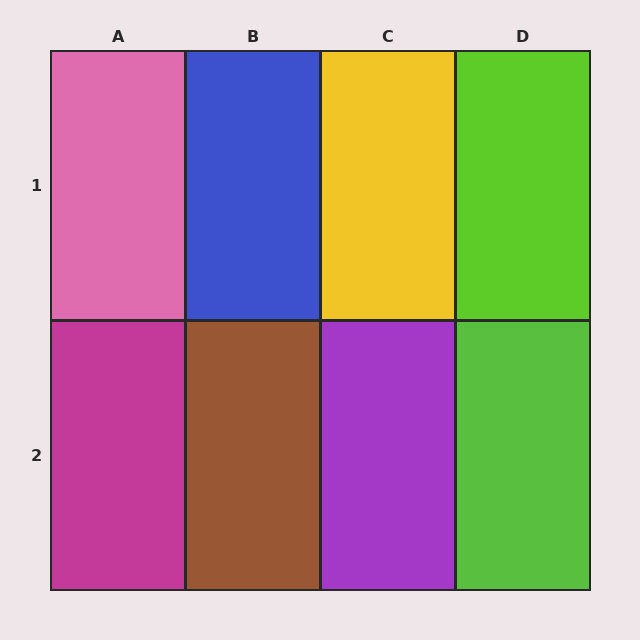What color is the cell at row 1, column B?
Blue.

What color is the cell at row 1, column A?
Pink.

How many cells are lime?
2 cells are lime.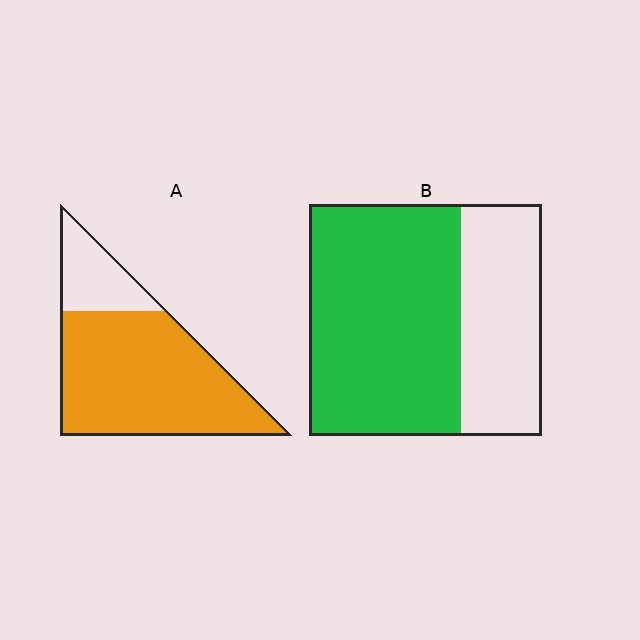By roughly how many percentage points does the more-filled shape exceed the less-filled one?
By roughly 15 percentage points (A over B).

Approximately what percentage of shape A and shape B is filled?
A is approximately 80% and B is approximately 65%.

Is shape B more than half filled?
Yes.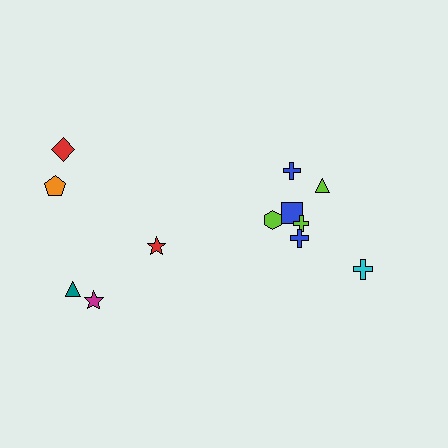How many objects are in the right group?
There are 7 objects.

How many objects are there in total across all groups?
There are 12 objects.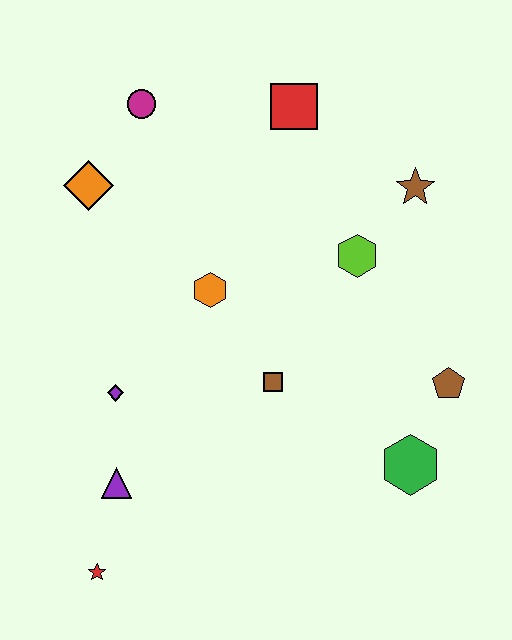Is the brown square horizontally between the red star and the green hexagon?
Yes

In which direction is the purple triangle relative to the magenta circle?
The purple triangle is below the magenta circle.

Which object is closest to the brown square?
The orange hexagon is closest to the brown square.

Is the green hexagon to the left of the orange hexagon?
No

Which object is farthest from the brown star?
The red star is farthest from the brown star.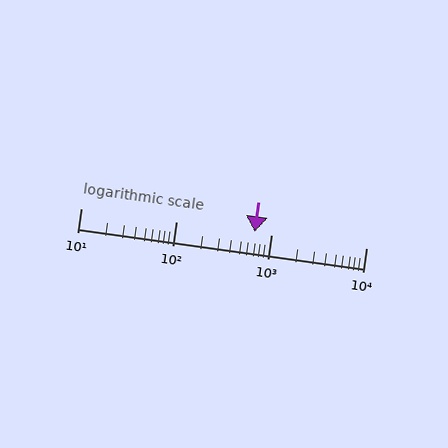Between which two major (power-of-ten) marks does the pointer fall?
The pointer is between 100 and 1000.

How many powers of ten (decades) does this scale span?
The scale spans 3 decades, from 10 to 10000.